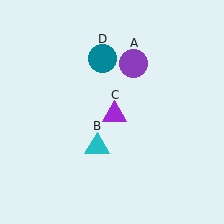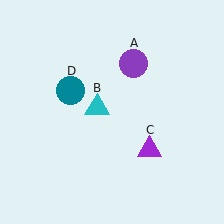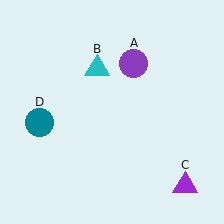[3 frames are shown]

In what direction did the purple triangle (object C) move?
The purple triangle (object C) moved down and to the right.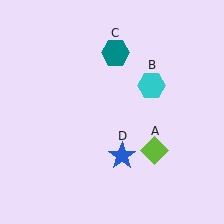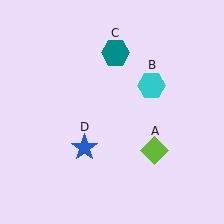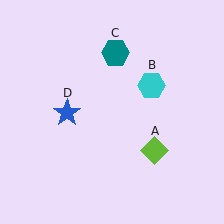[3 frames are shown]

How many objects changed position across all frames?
1 object changed position: blue star (object D).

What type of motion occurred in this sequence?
The blue star (object D) rotated clockwise around the center of the scene.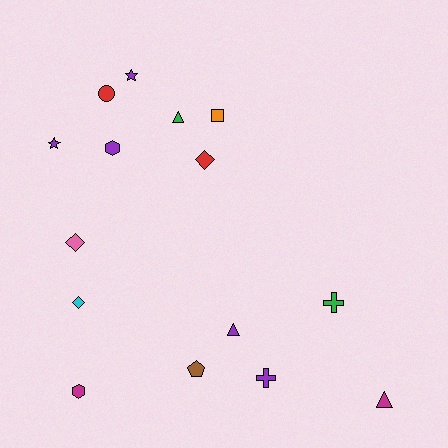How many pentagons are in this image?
There is 1 pentagon.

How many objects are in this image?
There are 15 objects.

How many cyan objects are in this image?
There is 1 cyan object.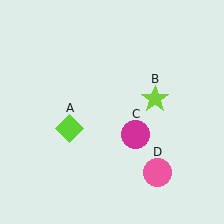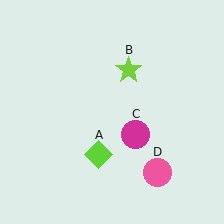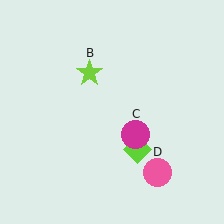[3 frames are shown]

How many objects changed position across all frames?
2 objects changed position: lime diamond (object A), lime star (object B).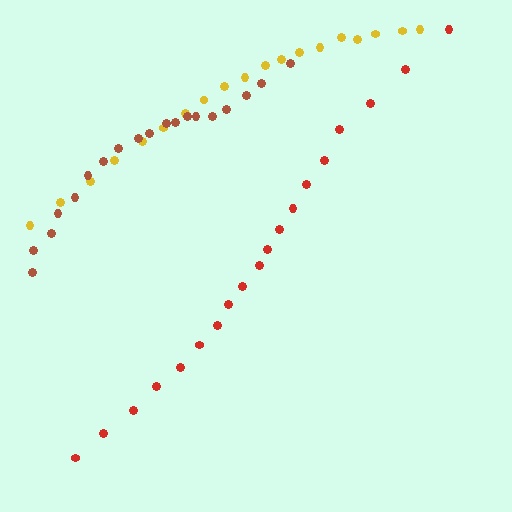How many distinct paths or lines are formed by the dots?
There are 3 distinct paths.